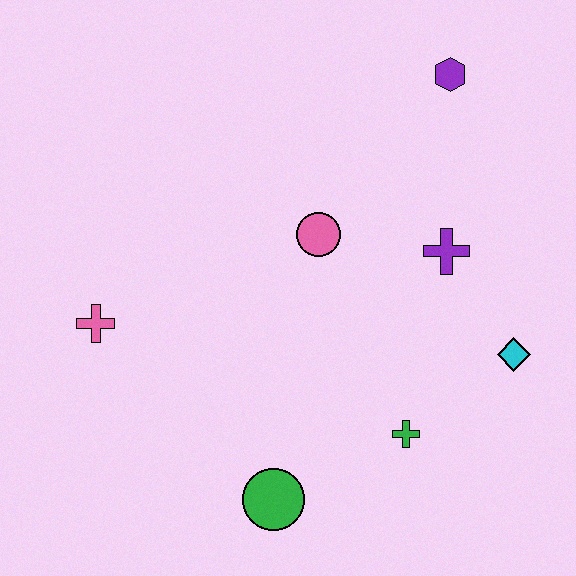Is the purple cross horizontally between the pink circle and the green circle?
No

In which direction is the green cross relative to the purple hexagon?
The green cross is below the purple hexagon.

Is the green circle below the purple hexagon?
Yes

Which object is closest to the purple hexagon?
The purple cross is closest to the purple hexagon.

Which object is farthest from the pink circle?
The green circle is farthest from the pink circle.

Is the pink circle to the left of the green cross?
Yes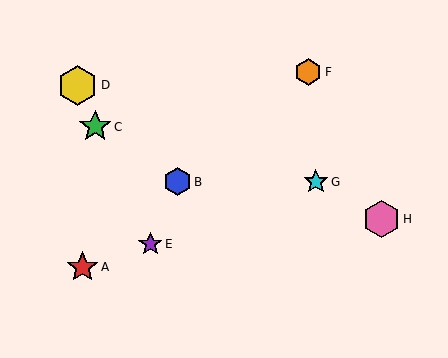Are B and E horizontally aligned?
No, B is at y≈182 and E is at y≈244.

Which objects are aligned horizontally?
Objects B, G are aligned horizontally.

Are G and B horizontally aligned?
Yes, both are at y≈182.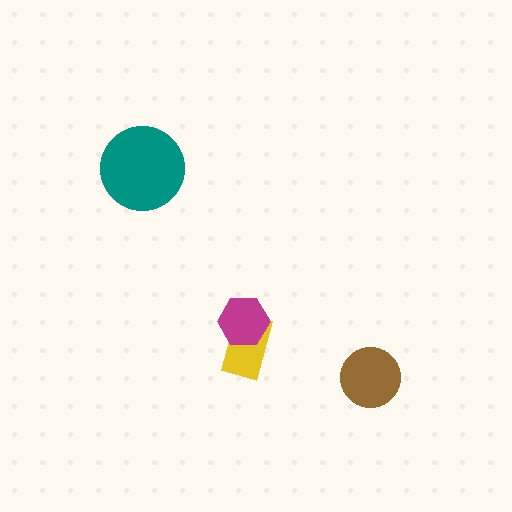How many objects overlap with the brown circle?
0 objects overlap with the brown circle.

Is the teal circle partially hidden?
No, no other shape covers it.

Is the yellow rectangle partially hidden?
Yes, it is partially covered by another shape.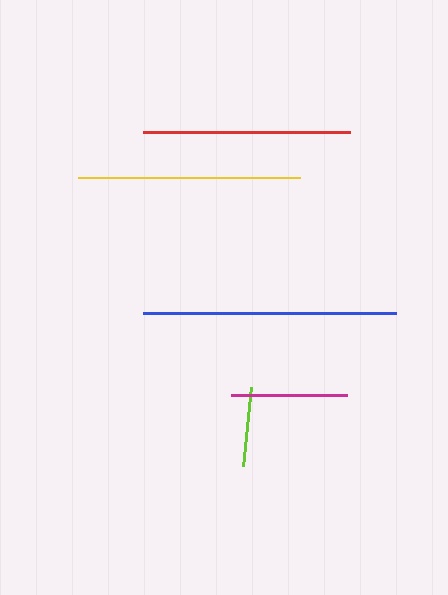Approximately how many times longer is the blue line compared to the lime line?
The blue line is approximately 3.2 times the length of the lime line.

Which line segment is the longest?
The blue line is the longest at approximately 253 pixels.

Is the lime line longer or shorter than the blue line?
The blue line is longer than the lime line.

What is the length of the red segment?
The red segment is approximately 207 pixels long.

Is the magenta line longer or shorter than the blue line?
The blue line is longer than the magenta line.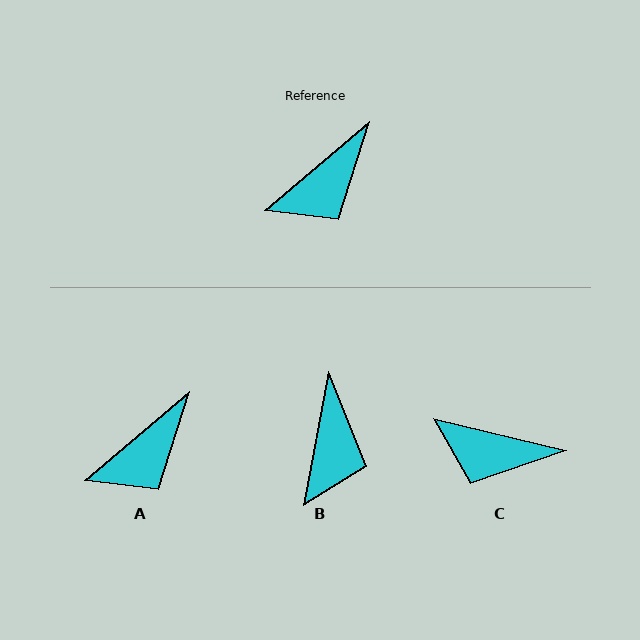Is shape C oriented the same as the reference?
No, it is off by about 54 degrees.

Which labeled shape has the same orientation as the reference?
A.